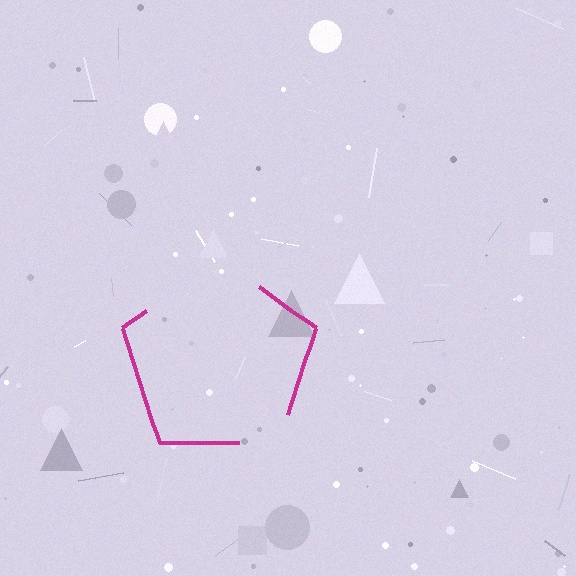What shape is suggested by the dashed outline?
The dashed outline suggests a pentagon.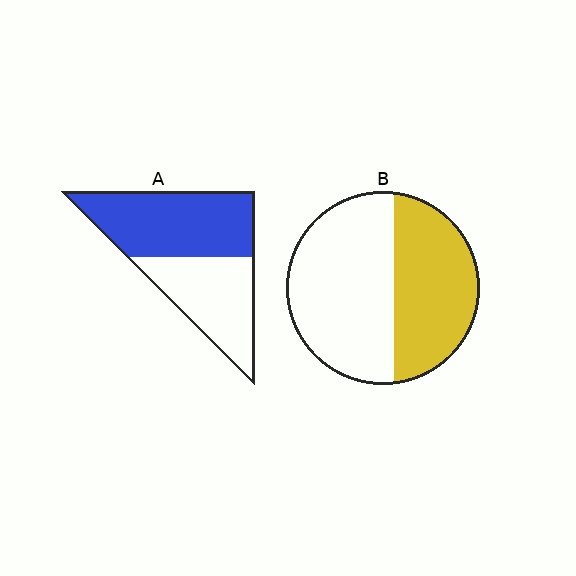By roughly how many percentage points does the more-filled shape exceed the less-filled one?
By roughly 15 percentage points (A over B).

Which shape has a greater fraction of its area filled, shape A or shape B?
Shape A.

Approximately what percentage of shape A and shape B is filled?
A is approximately 55% and B is approximately 45%.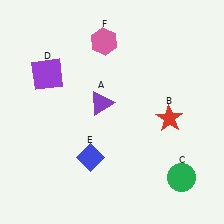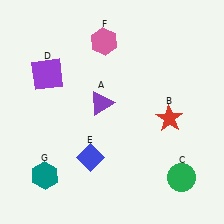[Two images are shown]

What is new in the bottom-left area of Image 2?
A teal hexagon (G) was added in the bottom-left area of Image 2.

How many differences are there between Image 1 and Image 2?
There is 1 difference between the two images.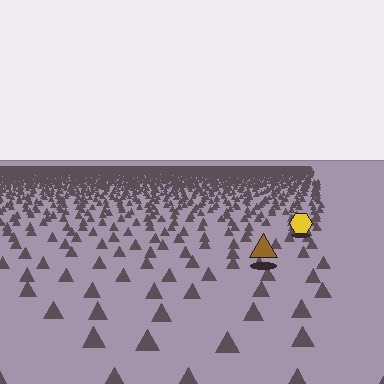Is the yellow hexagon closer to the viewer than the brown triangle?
No. The brown triangle is closer — you can tell from the texture gradient: the ground texture is coarser near it.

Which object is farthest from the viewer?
The yellow hexagon is farthest from the viewer. It appears smaller and the ground texture around it is denser.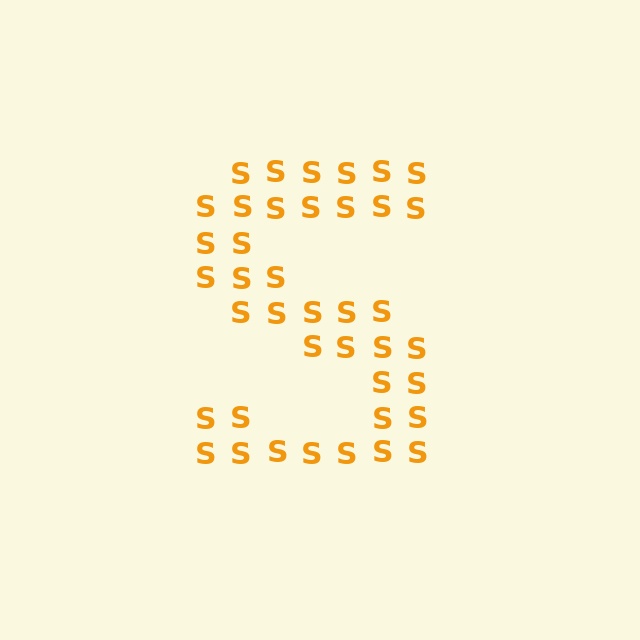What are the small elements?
The small elements are letter S's.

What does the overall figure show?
The overall figure shows the letter S.